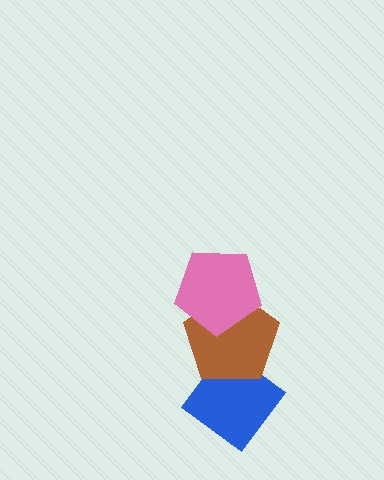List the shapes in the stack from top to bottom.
From top to bottom: the pink pentagon, the brown pentagon, the blue diamond.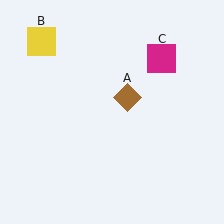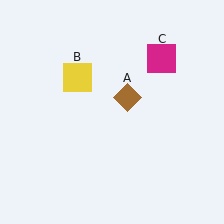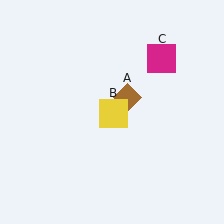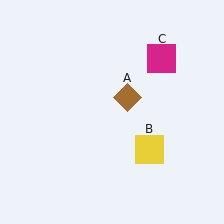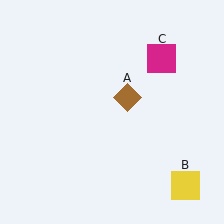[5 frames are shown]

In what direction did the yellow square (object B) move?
The yellow square (object B) moved down and to the right.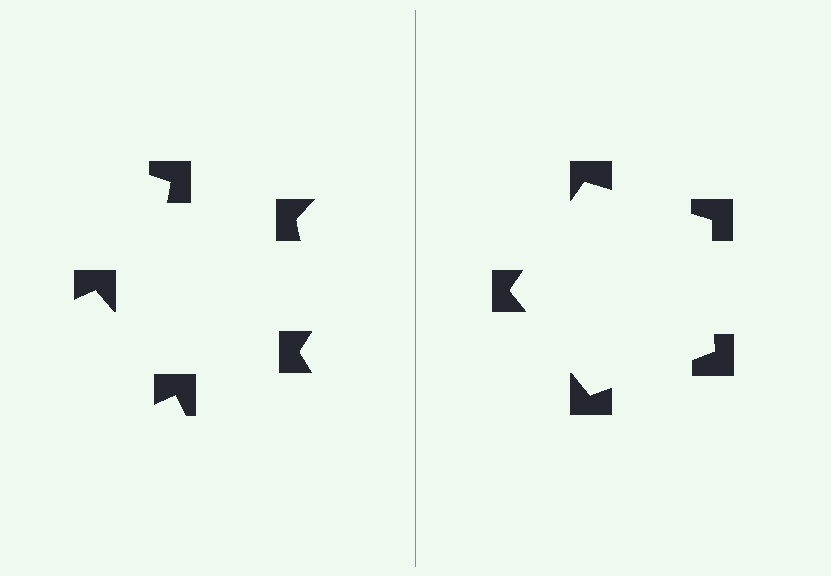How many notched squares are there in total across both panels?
10 — 5 on each side.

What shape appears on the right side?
An illusory pentagon.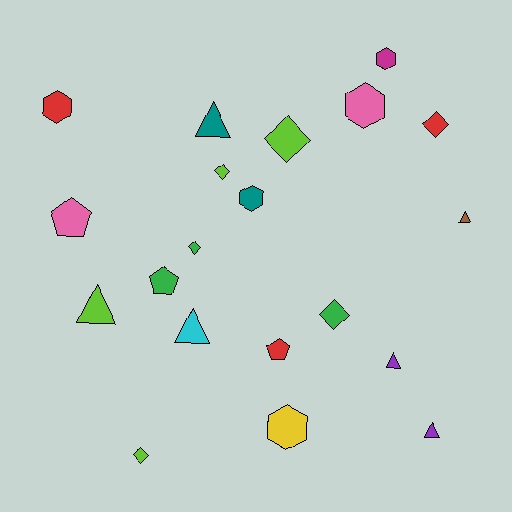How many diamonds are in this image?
There are 6 diamonds.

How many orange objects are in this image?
There are no orange objects.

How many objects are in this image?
There are 20 objects.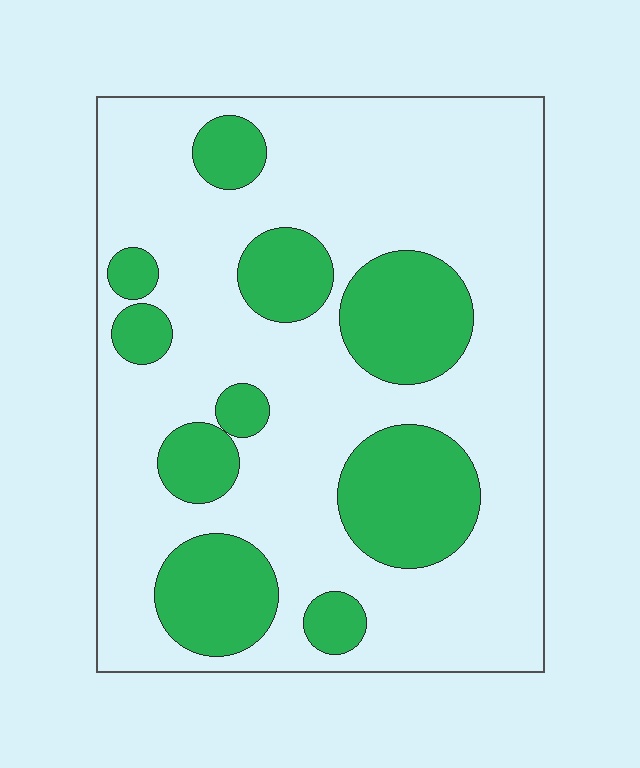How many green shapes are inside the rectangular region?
10.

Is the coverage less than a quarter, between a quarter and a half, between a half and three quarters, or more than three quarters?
Between a quarter and a half.